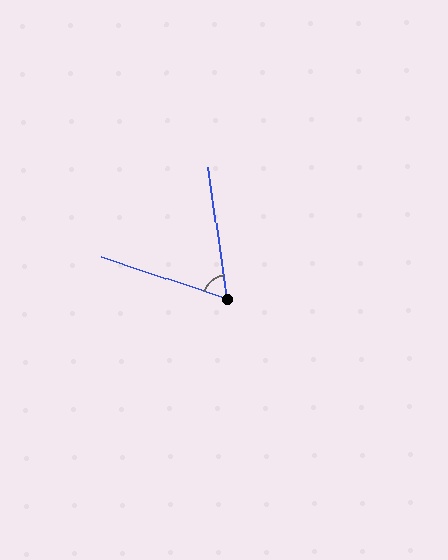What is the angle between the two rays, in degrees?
Approximately 63 degrees.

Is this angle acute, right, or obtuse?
It is acute.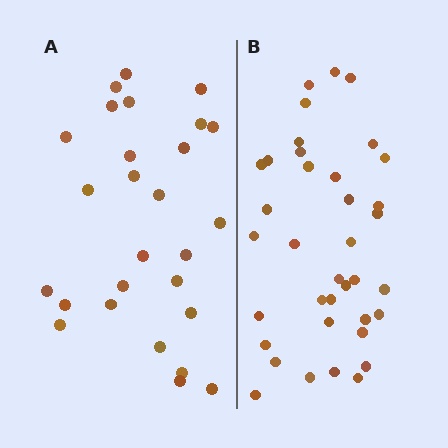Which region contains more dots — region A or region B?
Region B (the right region) has more dots.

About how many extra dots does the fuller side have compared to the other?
Region B has roughly 10 or so more dots than region A.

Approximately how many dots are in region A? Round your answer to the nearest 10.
About 30 dots. (The exact count is 27, which rounds to 30.)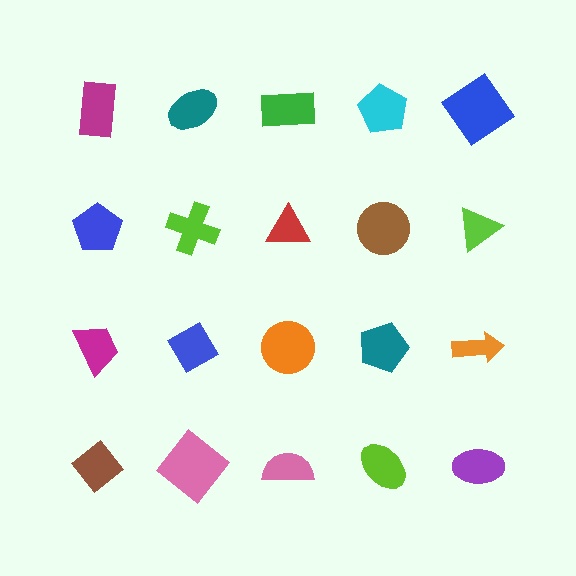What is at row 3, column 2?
A blue diamond.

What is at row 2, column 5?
A lime triangle.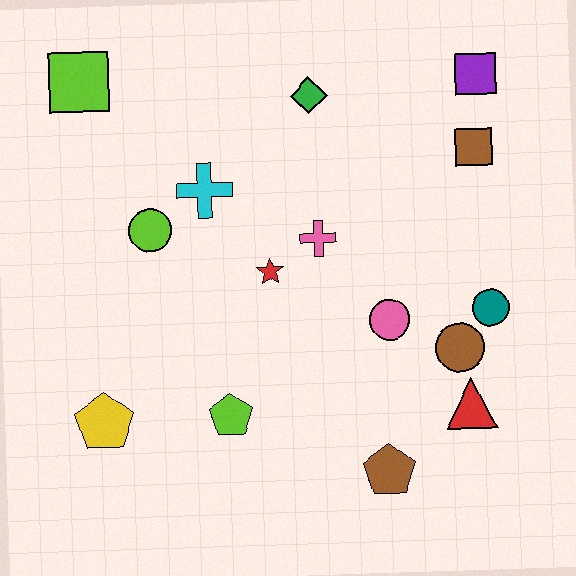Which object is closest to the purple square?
The brown square is closest to the purple square.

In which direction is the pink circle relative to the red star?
The pink circle is to the right of the red star.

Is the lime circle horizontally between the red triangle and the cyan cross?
No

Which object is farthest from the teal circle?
The lime square is farthest from the teal circle.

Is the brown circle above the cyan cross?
No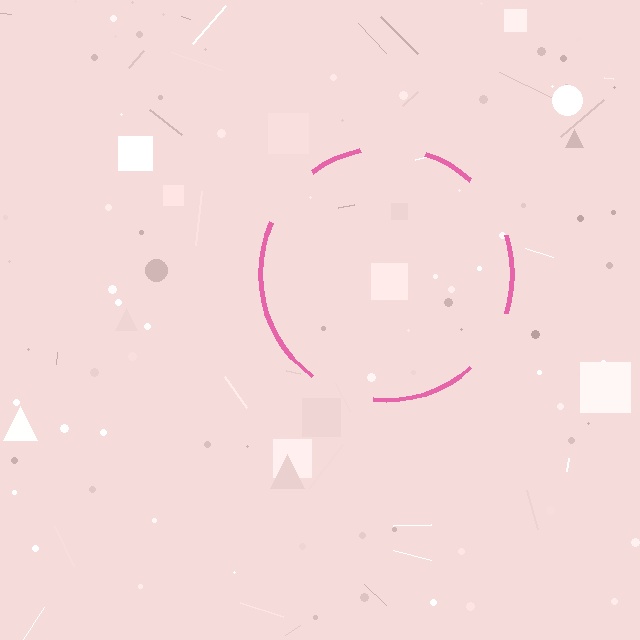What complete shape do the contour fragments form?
The contour fragments form a circle.